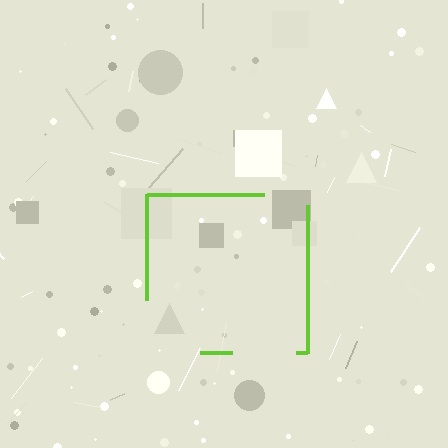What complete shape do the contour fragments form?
The contour fragments form a square.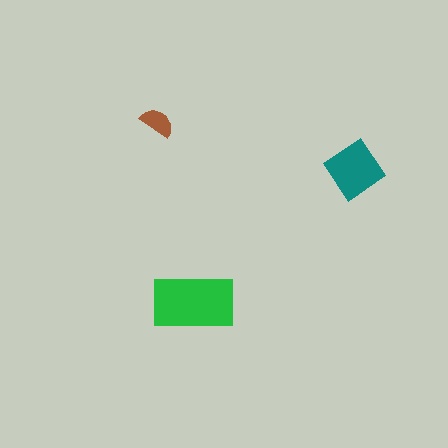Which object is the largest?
The green rectangle.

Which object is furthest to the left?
The brown semicircle is leftmost.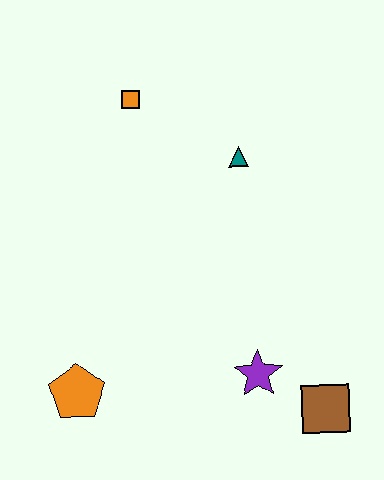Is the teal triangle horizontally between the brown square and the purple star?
No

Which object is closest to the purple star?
The brown square is closest to the purple star.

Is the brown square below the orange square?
Yes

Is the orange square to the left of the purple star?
Yes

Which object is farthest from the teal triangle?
The orange pentagon is farthest from the teal triangle.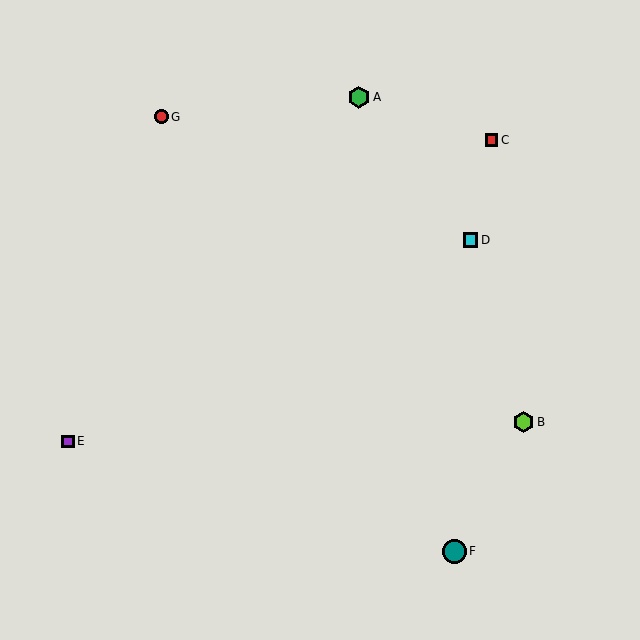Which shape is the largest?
The teal circle (labeled F) is the largest.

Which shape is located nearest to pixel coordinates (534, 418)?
The lime hexagon (labeled B) at (524, 422) is nearest to that location.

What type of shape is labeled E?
Shape E is a purple square.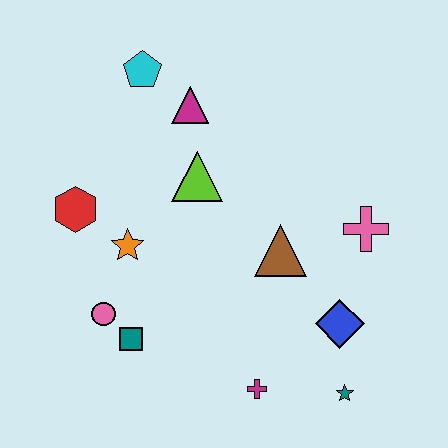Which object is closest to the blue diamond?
The teal star is closest to the blue diamond.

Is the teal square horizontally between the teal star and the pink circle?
Yes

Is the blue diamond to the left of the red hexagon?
No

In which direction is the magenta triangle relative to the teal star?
The magenta triangle is above the teal star.